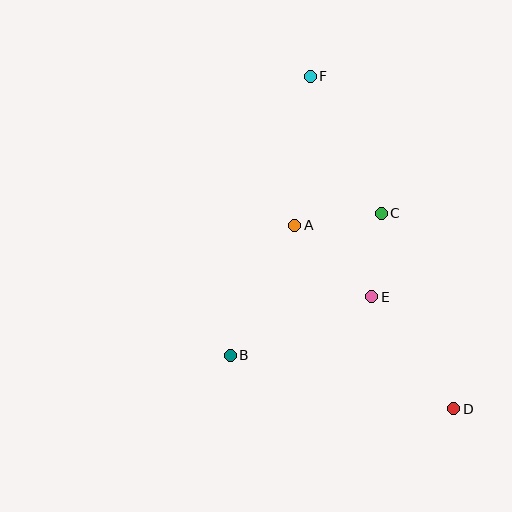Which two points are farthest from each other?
Points D and F are farthest from each other.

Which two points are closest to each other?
Points C and E are closest to each other.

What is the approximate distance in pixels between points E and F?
The distance between E and F is approximately 229 pixels.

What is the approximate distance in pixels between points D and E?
The distance between D and E is approximately 139 pixels.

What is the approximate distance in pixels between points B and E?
The distance between B and E is approximately 153 pixels.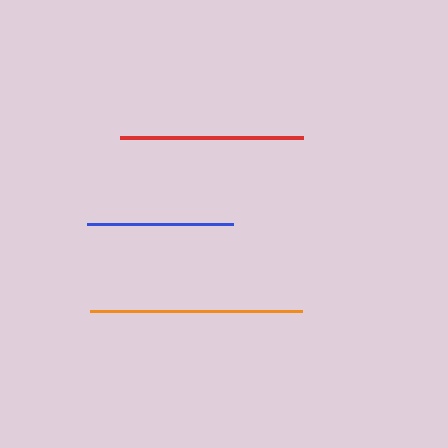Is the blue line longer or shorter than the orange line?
The orange line is longer than the blue line.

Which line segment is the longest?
The orange line is the longest at approximately 212 pixels.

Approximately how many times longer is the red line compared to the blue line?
The red line is approximately 1.2 times the length of the blue line.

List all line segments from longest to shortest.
From longest to shortest: orange, red, blue.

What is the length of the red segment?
The red segment is approximately 182 pixels long.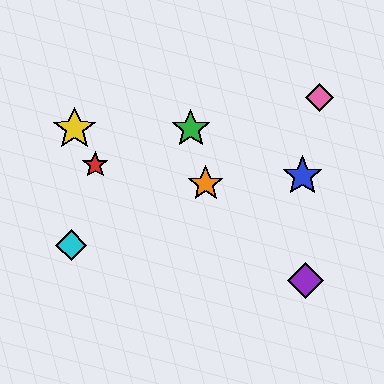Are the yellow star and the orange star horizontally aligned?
No, the yellow star is at y≈129 and the orange star is at y≈184.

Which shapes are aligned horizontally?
The green star, the yellow star are aligned horizontally.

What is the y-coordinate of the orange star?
The orange star is at y≈184.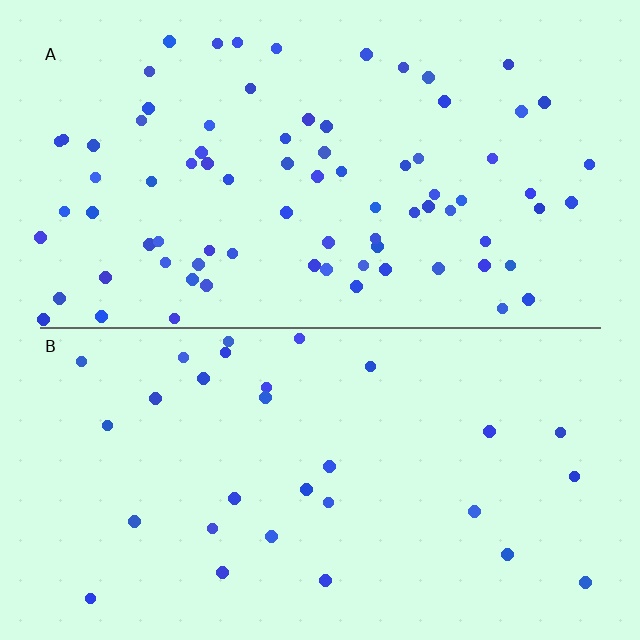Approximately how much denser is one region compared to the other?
Approximately 2.7× — region A over region B.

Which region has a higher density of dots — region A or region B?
A (the top).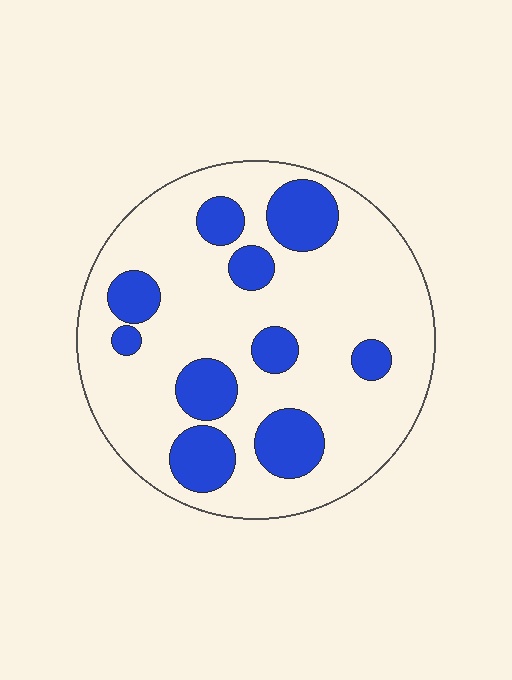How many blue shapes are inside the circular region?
10.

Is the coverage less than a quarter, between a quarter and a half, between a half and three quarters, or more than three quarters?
Less than a quarter.